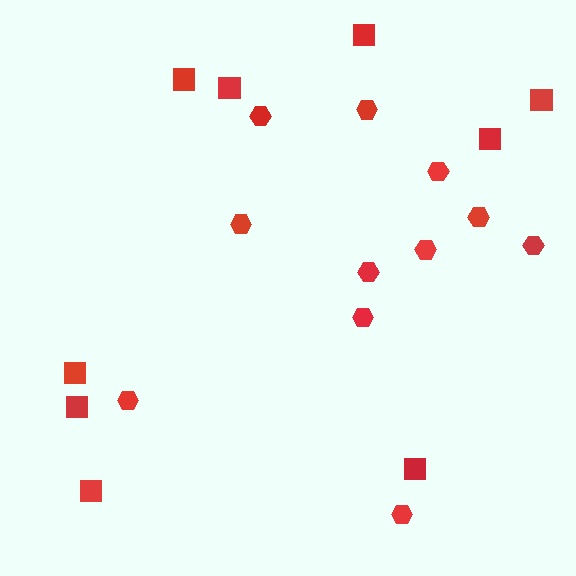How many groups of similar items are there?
There are 2 groups: one group of hexagons (11) and one group of squares (9).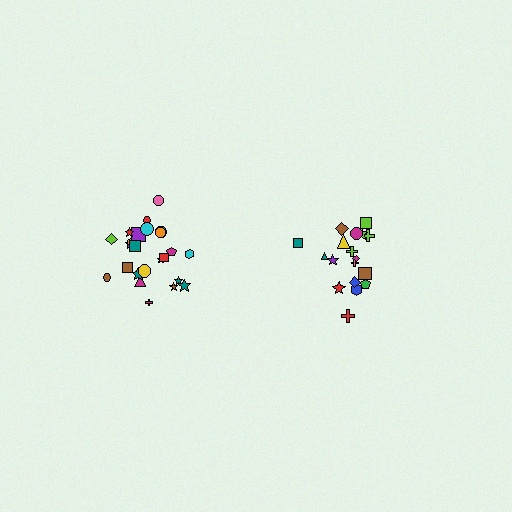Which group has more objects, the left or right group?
The left group.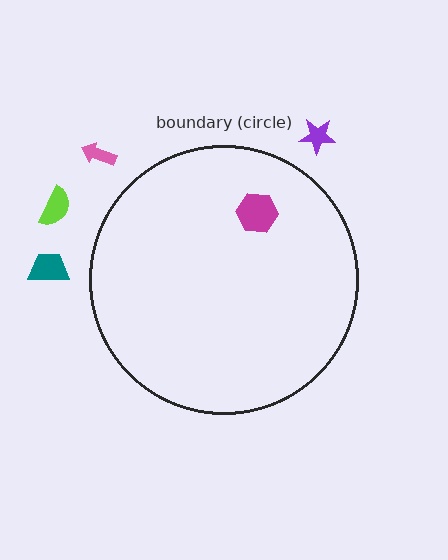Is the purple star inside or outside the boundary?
Outside.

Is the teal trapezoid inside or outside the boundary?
Outside.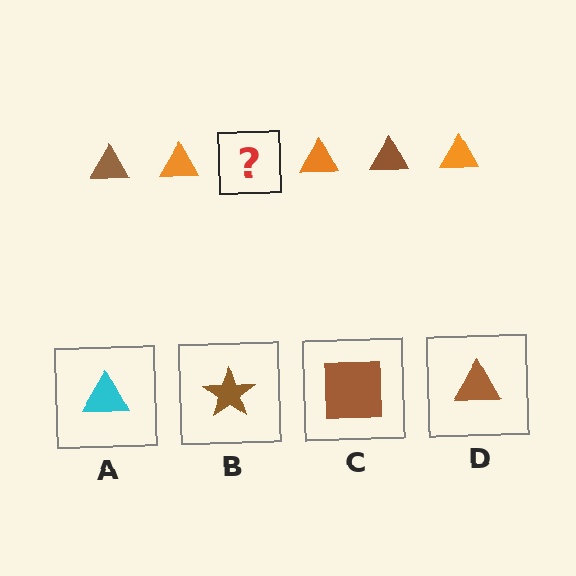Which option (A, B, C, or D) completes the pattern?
D.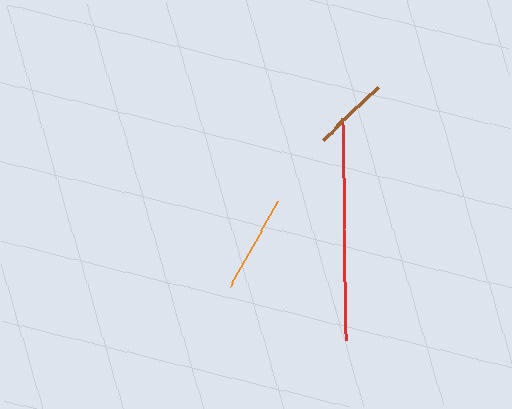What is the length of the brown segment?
The brown segment is approximately 77 pixels long.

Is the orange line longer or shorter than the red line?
The red line is longer than the orange line.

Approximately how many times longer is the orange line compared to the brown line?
The orange line is approximately 1.3 times the length of the brown line.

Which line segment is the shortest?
The brown line is the shortest at approximately 77 pixels.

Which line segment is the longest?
The red line is the longest at approximately 222 pixels.